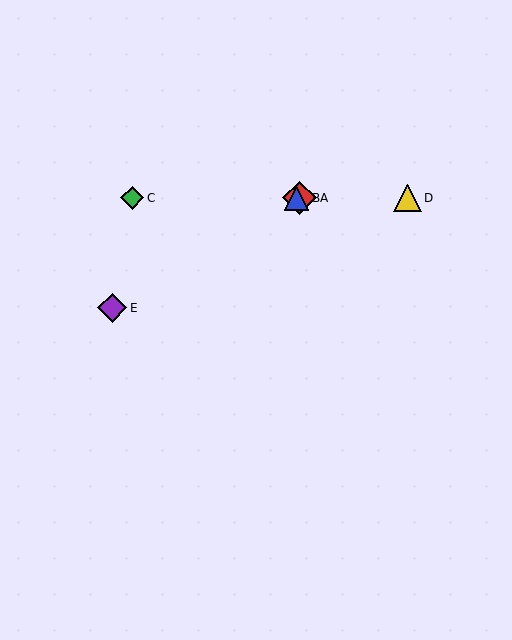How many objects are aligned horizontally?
4 objects (A, B, C, D) are aligned horizontally.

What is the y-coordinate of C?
Object C is at y≈198.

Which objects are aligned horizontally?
Objects A, B, C, D are aligned horizontally.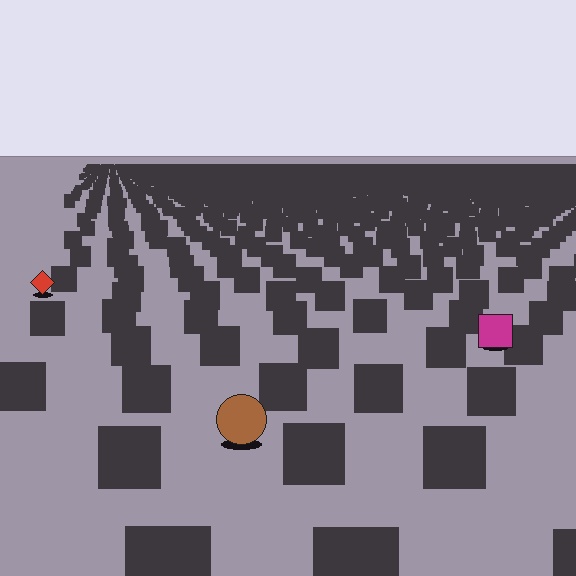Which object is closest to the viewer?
The brown circle is closest. The texture marks near it are larger and more spread out.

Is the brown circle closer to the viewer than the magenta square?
Yes. The brown circle is closer — you can tell from the texture gradient: the ground texture is coarser near it.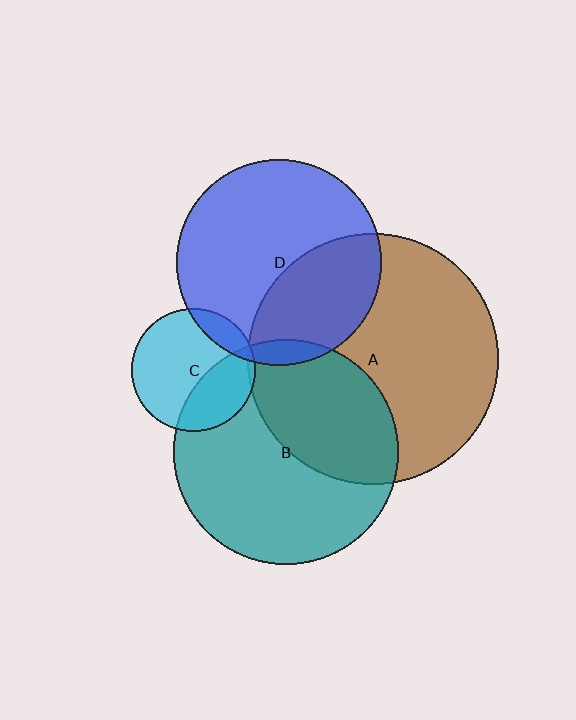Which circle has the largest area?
Circle A (brown).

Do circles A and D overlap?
Yes.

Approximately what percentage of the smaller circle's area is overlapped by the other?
Approximately 35%.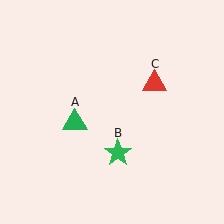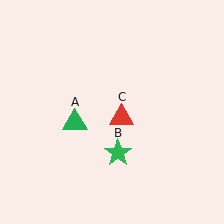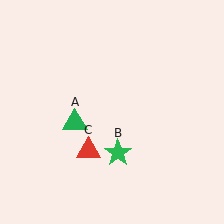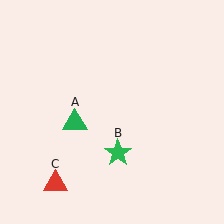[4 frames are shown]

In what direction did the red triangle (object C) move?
The red triangle (object C) moved down and to the left.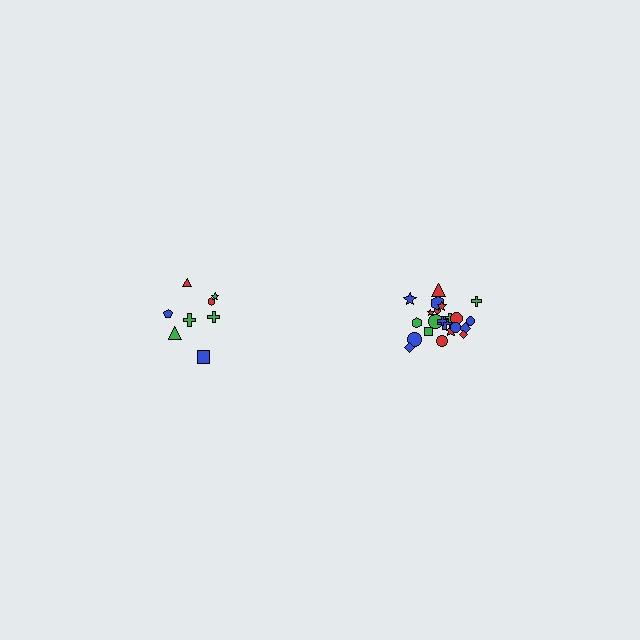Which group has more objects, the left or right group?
The right group.